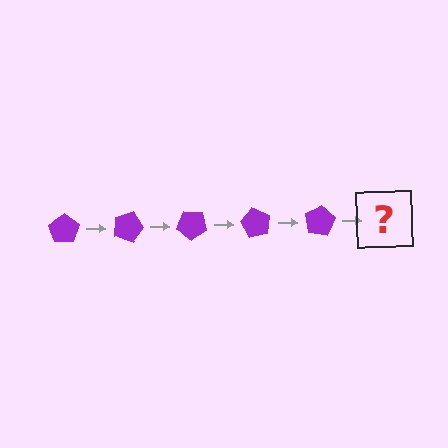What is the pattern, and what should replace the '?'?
The pattern is that the pentagon rotates 20 degrees each step. The '?' should be a purple pentagon rotated 100 degrees.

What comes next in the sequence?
The next element should be a purple pentagon rotated 100 degrees.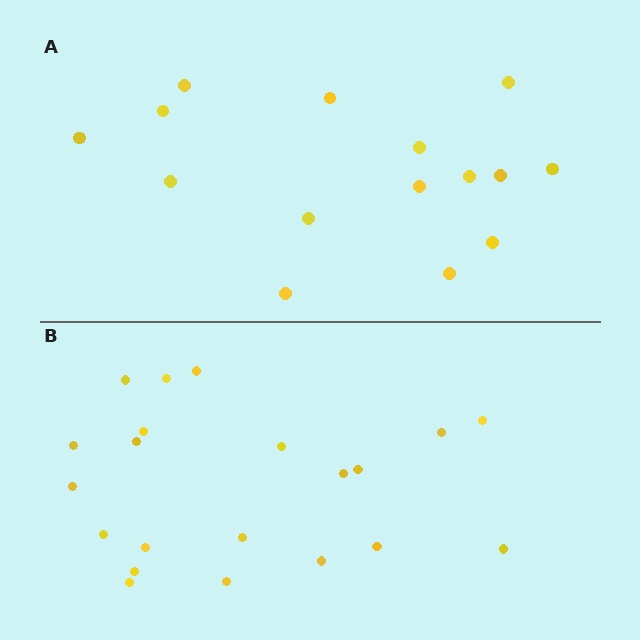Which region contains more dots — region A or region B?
Region B (the bottom region) has more dots.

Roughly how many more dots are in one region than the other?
Region B has about 6 more dots than region A.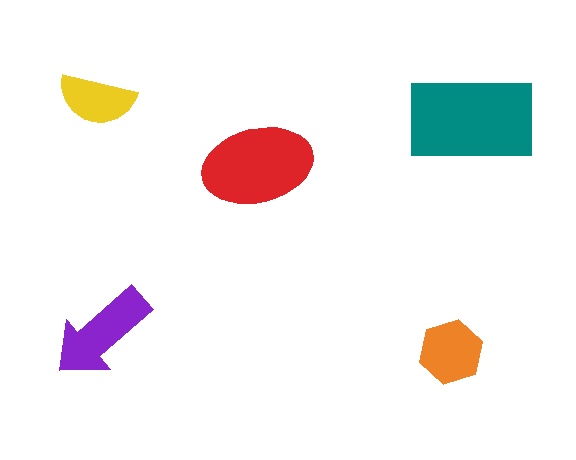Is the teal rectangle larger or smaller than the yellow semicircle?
Larger.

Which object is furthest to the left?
The yellow semicircle is leftmost.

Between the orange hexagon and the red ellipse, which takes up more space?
The red ellipse.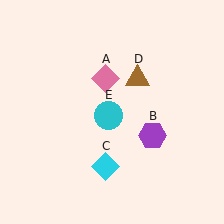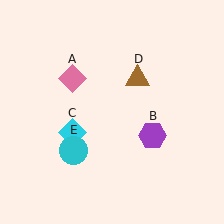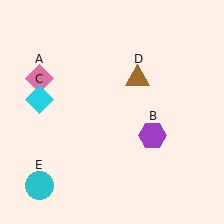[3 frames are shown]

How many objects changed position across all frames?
3 objects changed position: pink diamond (object A), cyan diamond (object C), cyan circle (object E).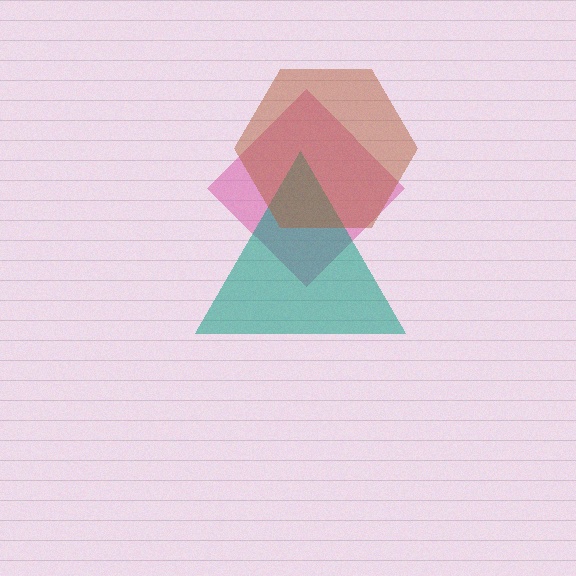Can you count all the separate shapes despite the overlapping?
Yes, there are 3 separate shapes.